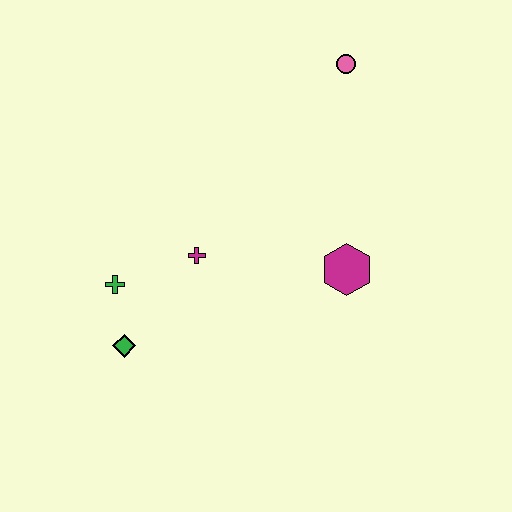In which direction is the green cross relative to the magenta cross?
The green cross is to the left of the magenta cross.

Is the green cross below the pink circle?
Yes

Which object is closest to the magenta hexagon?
The magenta cross is closest to the magenta hexagon.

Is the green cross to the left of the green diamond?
Yes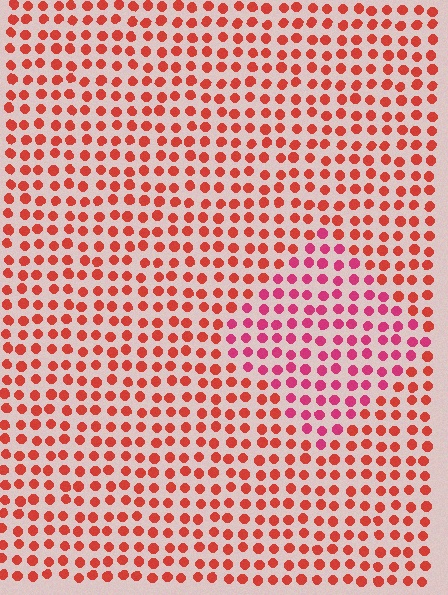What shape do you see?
I see a diamond.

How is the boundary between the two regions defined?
The boundary is defined purely by a slight shift in hue (about 29 degrees). Spacing, size, and orientation are identical on both sides.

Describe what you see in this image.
The image is filled with small red elements in a uniform arrangement. A diamond-shaped region is visible where the elements are tinted to a slightly different hue, forming a subtle color boundary.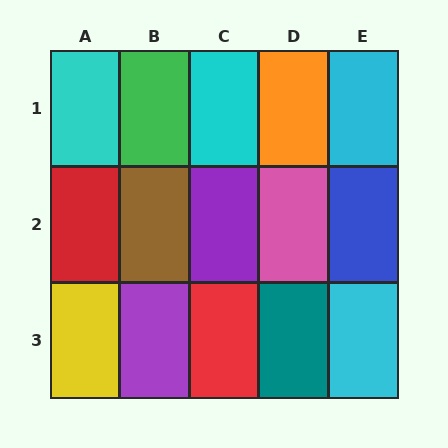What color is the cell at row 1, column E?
Cyan.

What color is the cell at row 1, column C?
Cyan.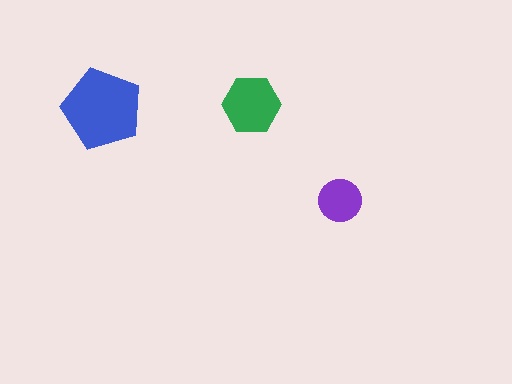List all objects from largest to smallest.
The blue pentagon, the green hexagon, the purple circle.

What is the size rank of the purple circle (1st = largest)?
3rd.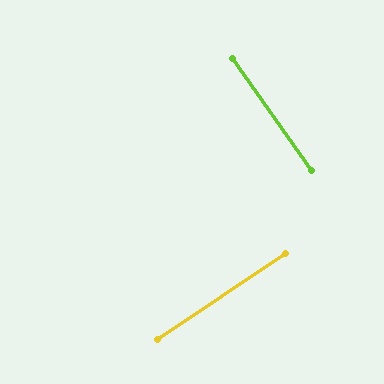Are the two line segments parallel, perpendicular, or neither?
Perpendicular — they meet at approximately 88°.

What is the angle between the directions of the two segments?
Approximately 88 degrees.